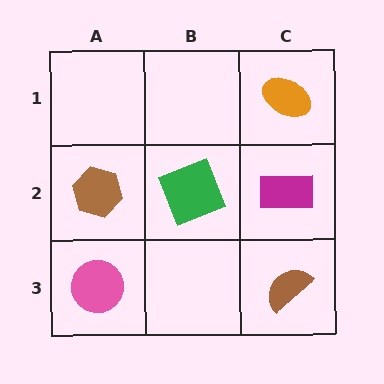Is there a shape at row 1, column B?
No, that cell is empty.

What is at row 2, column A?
A brown hexagon.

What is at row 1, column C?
An orange ellipse.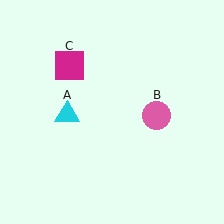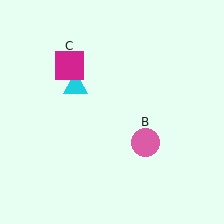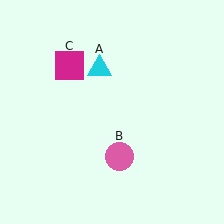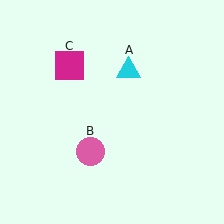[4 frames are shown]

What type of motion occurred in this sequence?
The cyan triangle (object A), pink circle (object B) rotated clockwise around the center of the scene.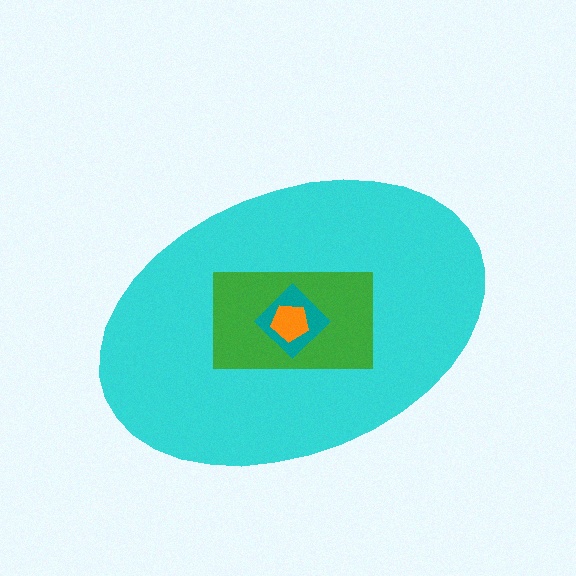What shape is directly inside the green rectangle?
The teal diamond.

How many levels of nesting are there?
4.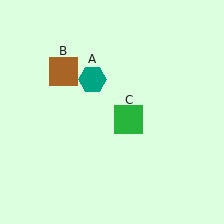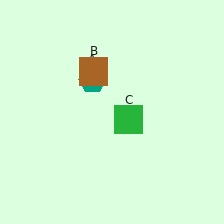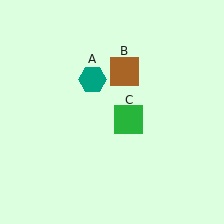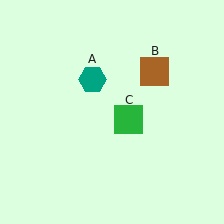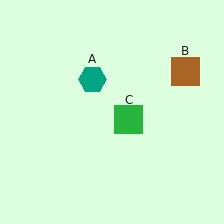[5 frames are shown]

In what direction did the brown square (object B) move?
The brown square (object B) moved right.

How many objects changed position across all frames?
1 object changed position: brown square (object B).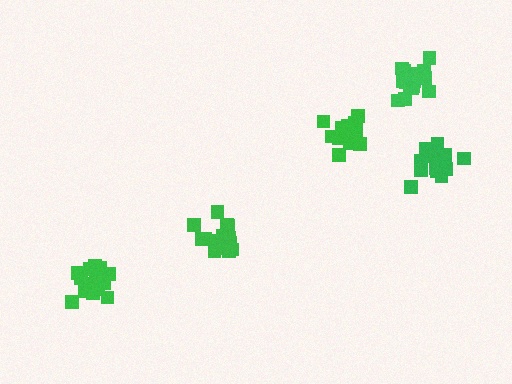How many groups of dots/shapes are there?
There are 5 groups.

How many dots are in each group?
Group 1: 14 dots, Group 2: 18 dots, Group 3: 18 dots, Group 4: 16 dots, Group 5: 19 dots (85 total).